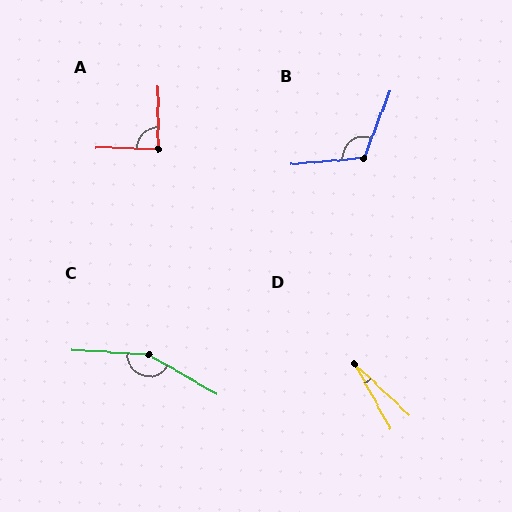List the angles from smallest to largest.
D (18°), A (88°), B (116°), C (154°).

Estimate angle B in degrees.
Approximately 116 degrees.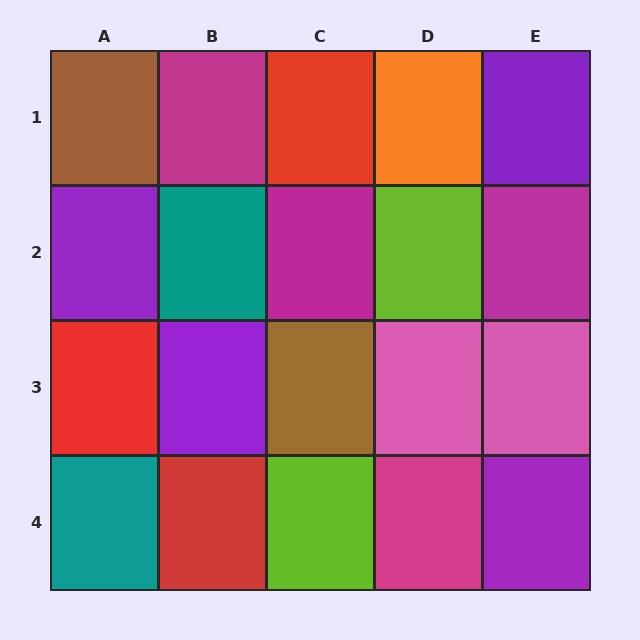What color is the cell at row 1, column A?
Brown.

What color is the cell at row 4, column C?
Lime.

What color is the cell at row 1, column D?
Orange.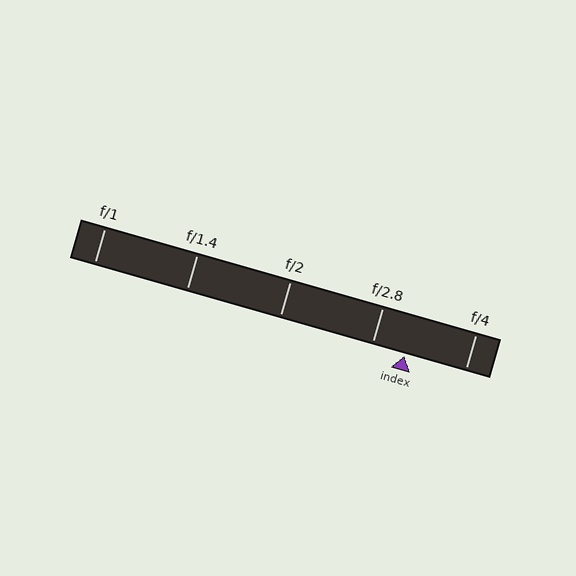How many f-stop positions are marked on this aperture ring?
There are 5 f-stop positions marked.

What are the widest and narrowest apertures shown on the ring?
The widest aperture shown is f/1 and the narrowest is f/4.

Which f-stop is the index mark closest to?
The index mark is closest to f/2.8.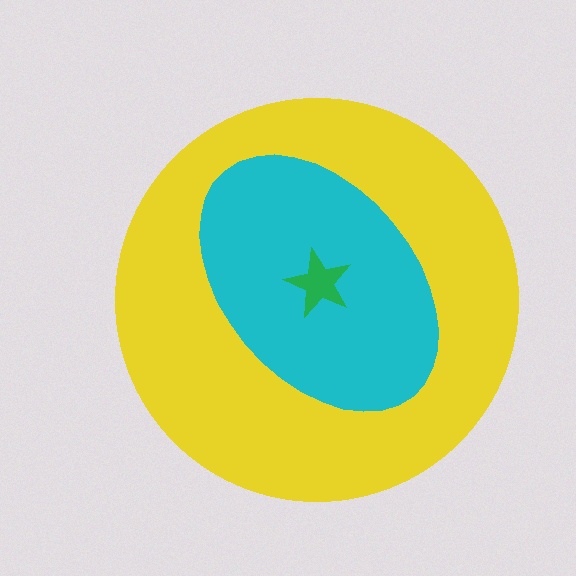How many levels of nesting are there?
3.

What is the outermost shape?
The yellow circle.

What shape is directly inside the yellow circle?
The cyan ellipse.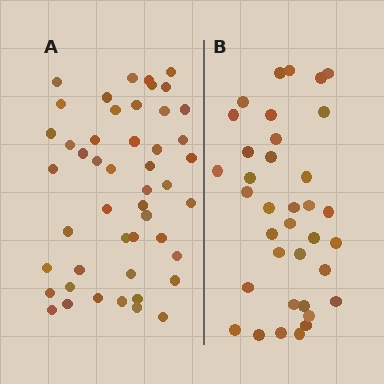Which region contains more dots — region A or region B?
Region A (the left region) has more dots.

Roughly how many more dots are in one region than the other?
Region A has roughly 12 or so more dots than region B.